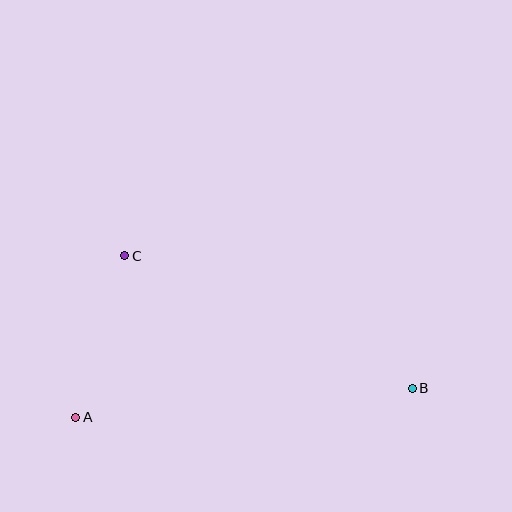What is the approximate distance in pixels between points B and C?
The distance between B and C is approximately 317 pixels.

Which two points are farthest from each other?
Points A and B are farthest from each other.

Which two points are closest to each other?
Points A and C are closest to each other.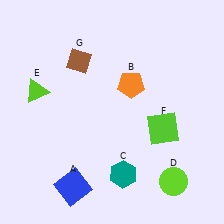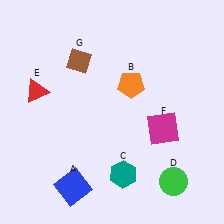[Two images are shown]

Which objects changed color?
D changed from lime to green. E changed from lime to red. F changed from lime to magenta.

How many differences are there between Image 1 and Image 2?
There are 3 differences between the two images.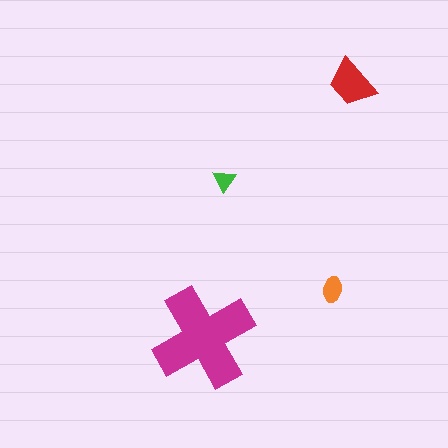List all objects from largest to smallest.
The magenta cross, the red trapezoid, the orange ellipse, the green triangle.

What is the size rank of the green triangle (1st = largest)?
4th.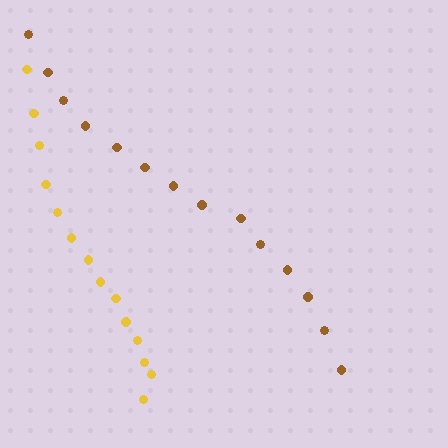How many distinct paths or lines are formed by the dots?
There are 2 distinct paths.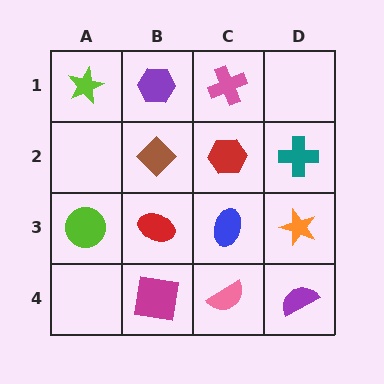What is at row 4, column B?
A magenta square.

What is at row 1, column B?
A purple hexagon.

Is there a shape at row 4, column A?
No, that cell is empty.